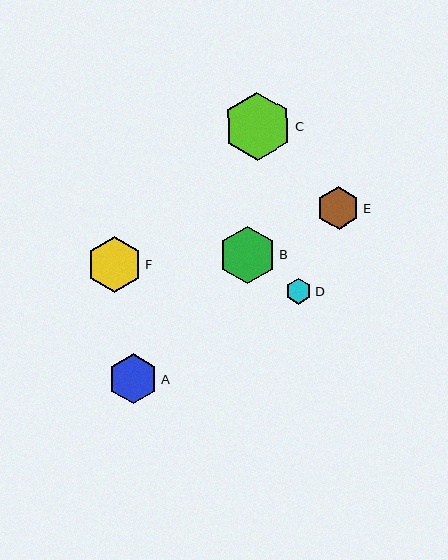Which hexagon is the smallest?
Hexagon D is the smallest with a size of approximately 26 pixels.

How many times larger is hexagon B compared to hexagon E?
Hexagon B is approximately 1.3 times the size of hexagon E.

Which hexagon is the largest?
Hexagon C is the largest with a size of approximately 68 pixels.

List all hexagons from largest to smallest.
From largest to smallest: C, B, F, A, E, D.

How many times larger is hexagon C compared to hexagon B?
Hexagon C is approximately 1.2 times the size of hexagon B.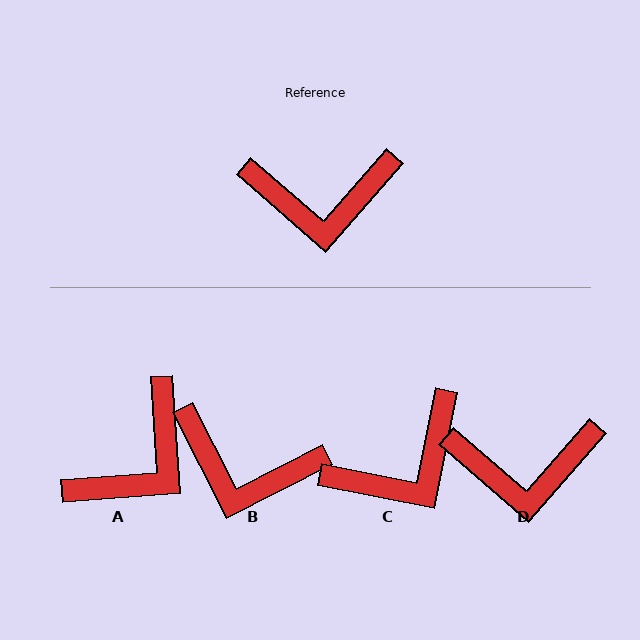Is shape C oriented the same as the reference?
No, it is off by about 30 degrees.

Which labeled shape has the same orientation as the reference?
D.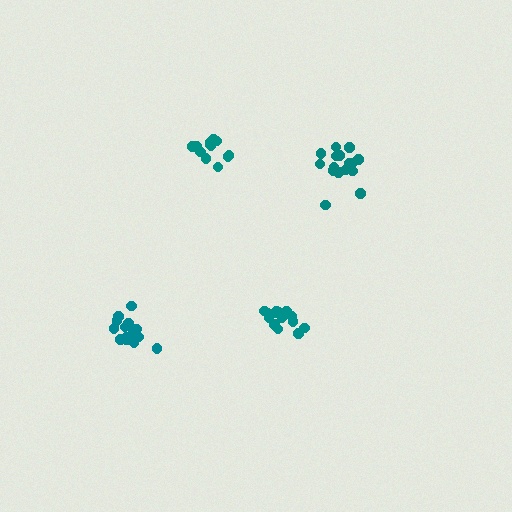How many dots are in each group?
Group 1: 17 dots, Group 2: 14 dots, Group 3: 12 dots, Group 4: 15 dots (58 total).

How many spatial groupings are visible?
There are 4 spatial groupings.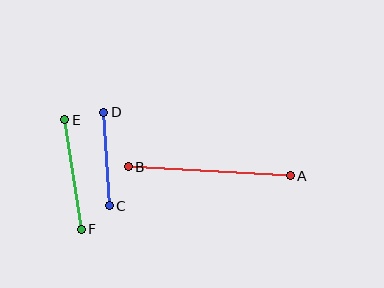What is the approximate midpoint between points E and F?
The midpoint is at approximately (73, 174) pixels.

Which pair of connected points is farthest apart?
Points A and B are farthest apart.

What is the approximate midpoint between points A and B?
The midpoint is at approximately (209, 171) pixels.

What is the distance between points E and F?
The distance is approximately 111 pixels.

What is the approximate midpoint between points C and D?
The midpoint is at approximately (106, 159) pixels.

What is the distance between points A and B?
The distance is approximately 162 pixels.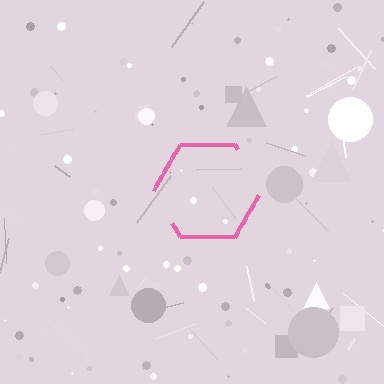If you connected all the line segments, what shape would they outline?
They would outline a hexagon.